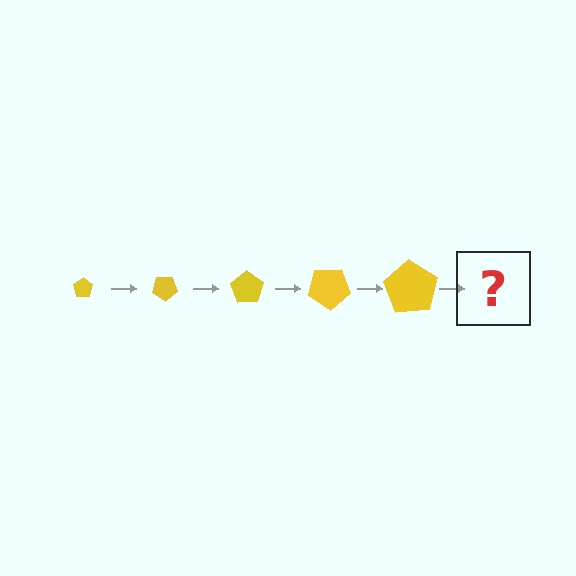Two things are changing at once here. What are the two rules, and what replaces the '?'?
The two rules are that the pentagon grows larger each step and it rotates 35 degrees each step. The '?' should be a pentagon, larger than the previous one and rotated 175 degrees from the start.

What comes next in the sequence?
The next element should be a pentagon, larger than the previous one and rotated 175 degrees from the start.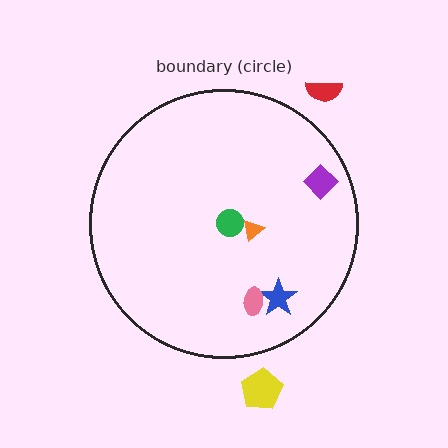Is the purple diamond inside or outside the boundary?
Inside.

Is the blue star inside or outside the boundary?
Inside.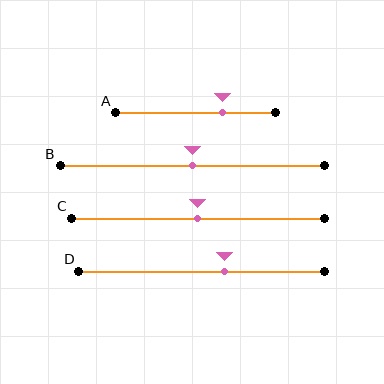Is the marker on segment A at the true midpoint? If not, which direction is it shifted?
No, the marker on segment A is shifted to the right by about 17% of the segment length.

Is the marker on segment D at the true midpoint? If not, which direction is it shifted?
No, the marker on segment D is shifted to the right by about 9% of the segment length.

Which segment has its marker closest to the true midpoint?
Segment B has its marker closest to the true midpoint.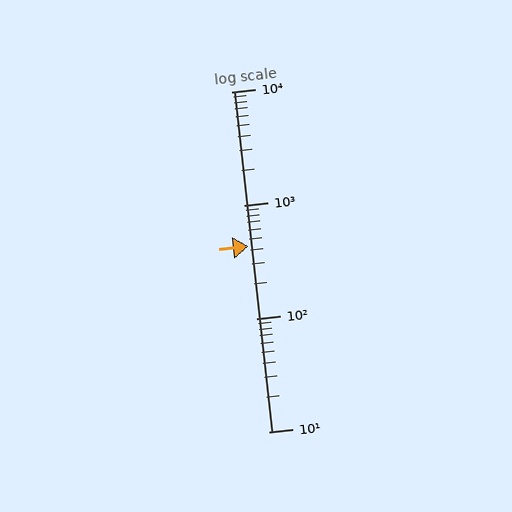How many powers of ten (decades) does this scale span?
The scale spans 3 decades, from 10 to 10000.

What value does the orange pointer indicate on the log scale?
The pointer indicates approximately 430.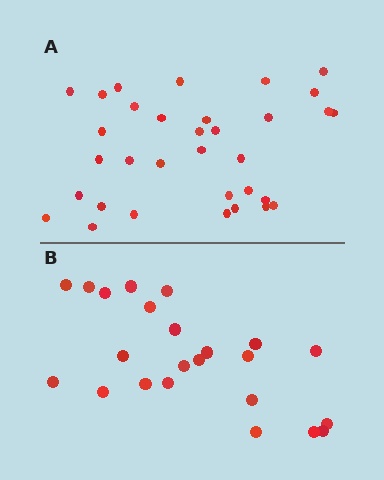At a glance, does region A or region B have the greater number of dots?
Region A (the top region) has more dots.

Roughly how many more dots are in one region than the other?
Region A has roughly 10 or so more dots than region B.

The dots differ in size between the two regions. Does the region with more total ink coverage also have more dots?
No. Region B has more total ink coverage because its dots are larger, but region A actually contains more individual dots. Total area can be misleading — the number of items is what matters here.